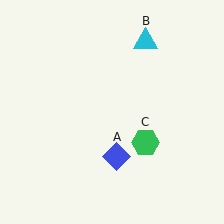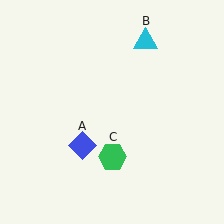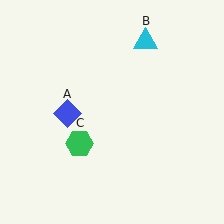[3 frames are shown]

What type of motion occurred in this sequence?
The blue diamond (object A), green hexagon (object C) rotated clockwise around the center of the scene.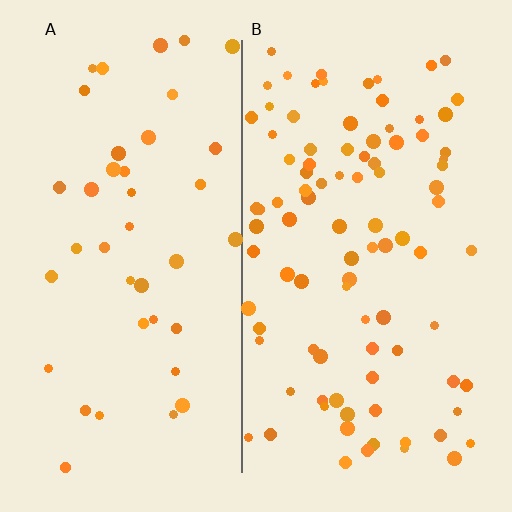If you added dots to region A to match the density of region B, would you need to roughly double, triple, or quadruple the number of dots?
Approximately double.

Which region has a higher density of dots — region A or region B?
B (the right).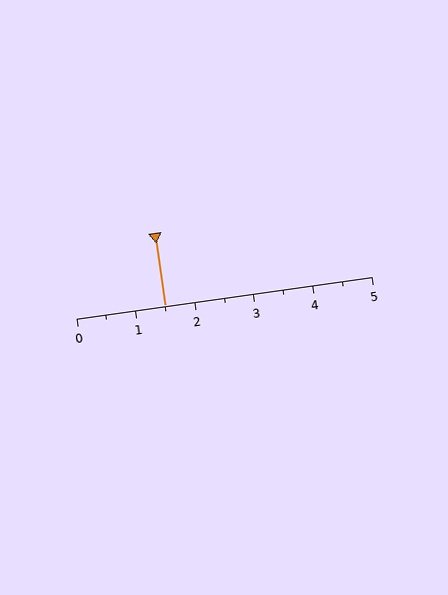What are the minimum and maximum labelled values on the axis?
The axis runs from 0 to 5.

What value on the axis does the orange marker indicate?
The marker indicates approximately 1.5.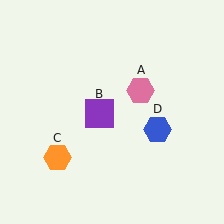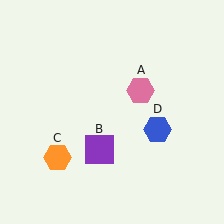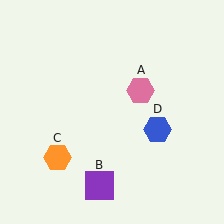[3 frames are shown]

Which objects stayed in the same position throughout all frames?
Pink hexagon (object A) and orange hexagon (object C) and blue hexagon (object D) remained stationary.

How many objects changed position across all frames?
1 object changed position: purple square (object B).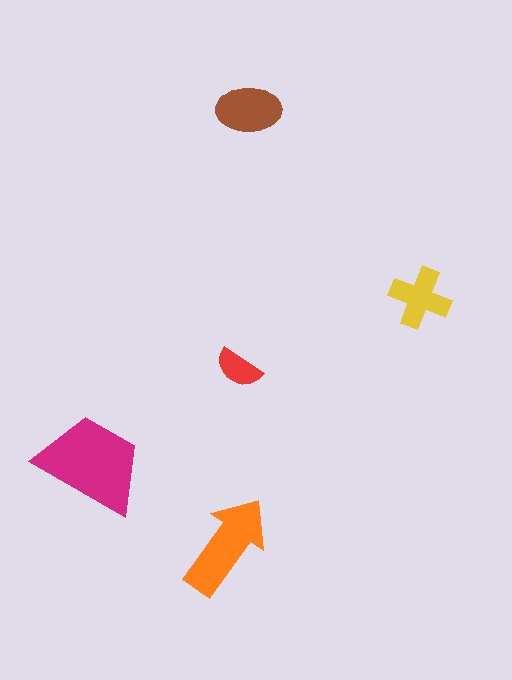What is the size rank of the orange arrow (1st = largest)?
2nd.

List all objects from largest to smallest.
The magenta trapezoid, the orange arrow, the brown ellipse, the yellow cross, the red semicircle.